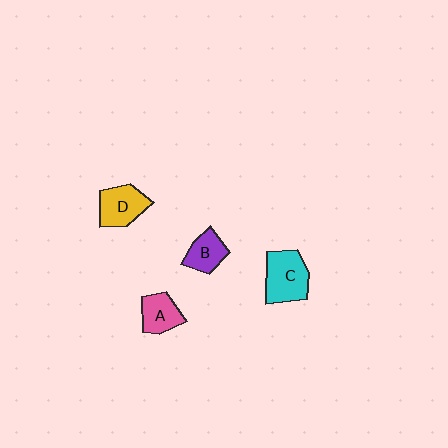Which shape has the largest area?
Shape C (cyan).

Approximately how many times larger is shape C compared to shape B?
Approximately 1.6 times.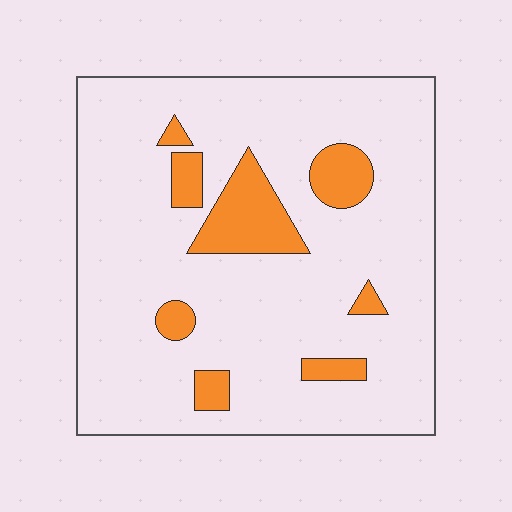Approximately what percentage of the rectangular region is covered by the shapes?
Approximately 15%.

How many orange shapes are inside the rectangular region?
8.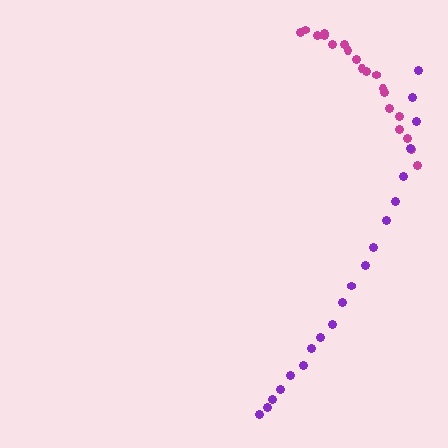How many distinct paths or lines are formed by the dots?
There are 2 distinct paths.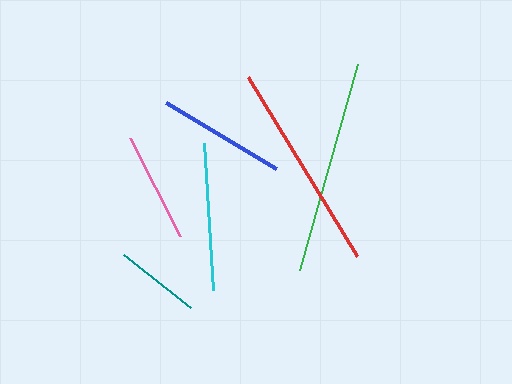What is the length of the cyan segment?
The cyan segment is approximately 147 pixels long.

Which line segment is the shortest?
The teal line is the shortest at approximately 86 pixels.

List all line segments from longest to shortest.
From longest to shortest: green, red, cyan, blue, pink, teal.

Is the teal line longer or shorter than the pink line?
The pink line is longer than the teal line.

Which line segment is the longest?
The green line is the longest at approximately 214 pixels.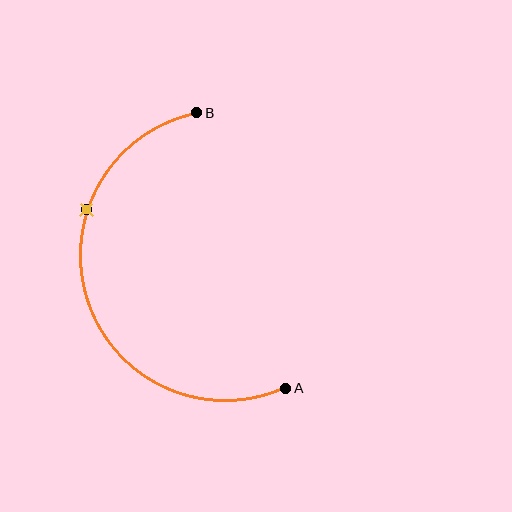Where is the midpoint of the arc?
The arc midpoint is the point on the curve farthest from the straight line joining A and B. It sits to the left of that line.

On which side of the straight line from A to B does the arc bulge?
The arc bulges to the left of the straight line connecting A and B.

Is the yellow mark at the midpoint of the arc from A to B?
No. The yellow mark lies on the arc but is closer to endpoint B. The arc midpoint would be at the point on the curve equidistant along the arc from both A and B.